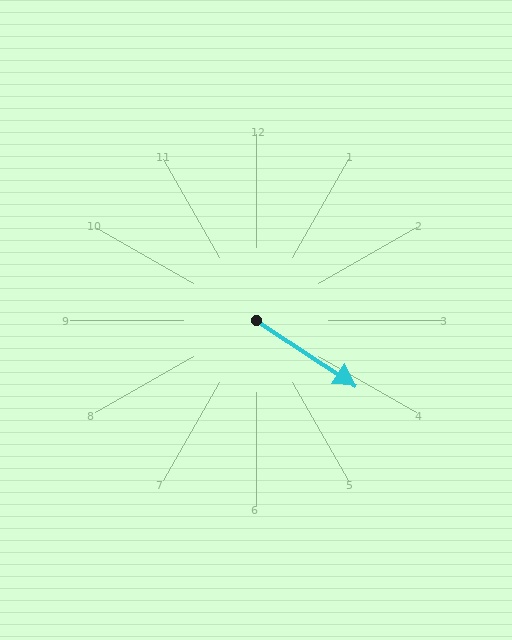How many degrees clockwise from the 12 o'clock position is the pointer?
Approximately 123 degrees.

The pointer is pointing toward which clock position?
Roughly 4 o'clock.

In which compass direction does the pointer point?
Southeast.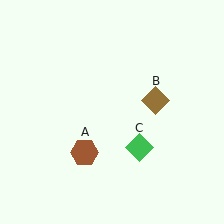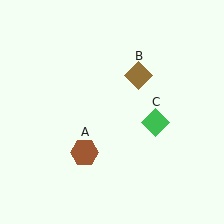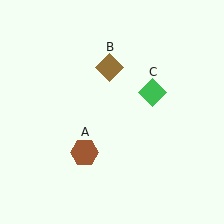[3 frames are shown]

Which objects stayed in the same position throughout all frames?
Brown hexagon (object A) remained stationary.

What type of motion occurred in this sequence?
The brown diamond (object B), green diamond (object C) rotated counterclockwise around the center of the scene.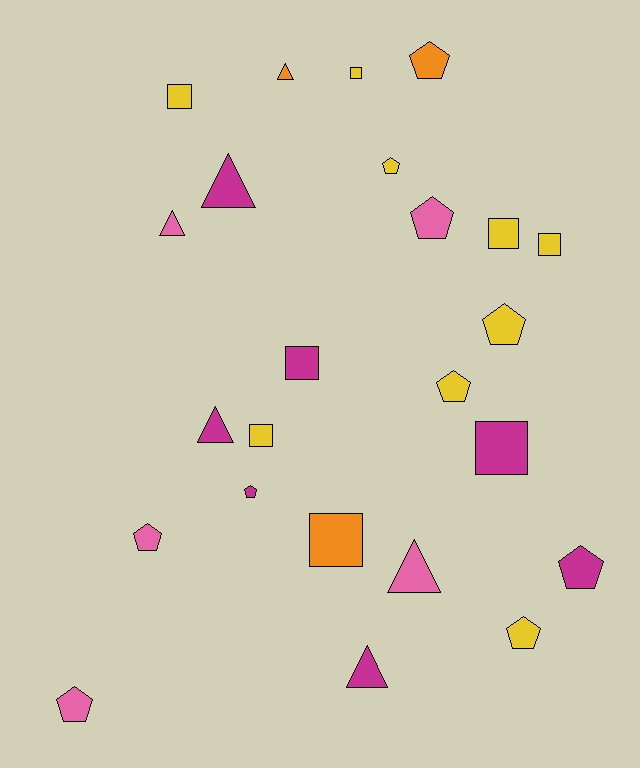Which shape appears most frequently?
Pentagon, with 10 objects.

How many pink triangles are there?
There are 2 pink triangles.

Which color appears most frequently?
Yellow, with 9 objects.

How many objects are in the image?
There are 24 objects.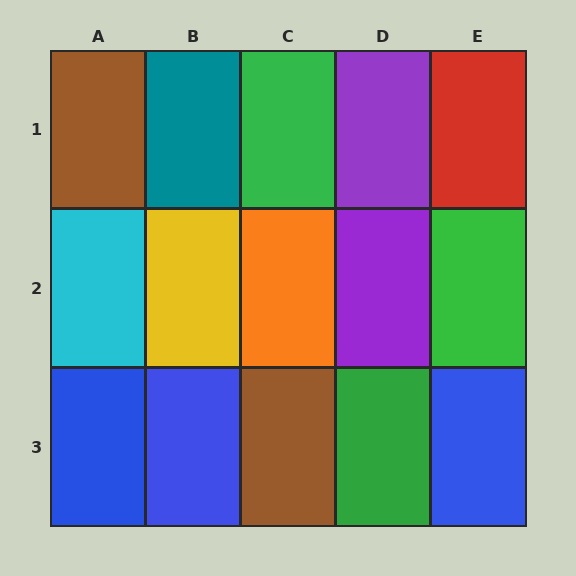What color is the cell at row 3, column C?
Brown.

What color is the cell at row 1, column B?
Teal.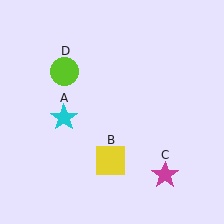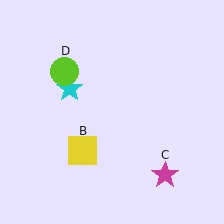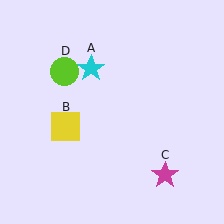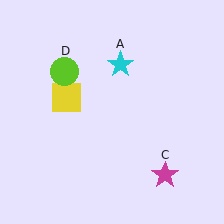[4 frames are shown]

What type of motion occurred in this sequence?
The cyan star (object A), yellow square (object B) rotated clockwise around the center of the scene.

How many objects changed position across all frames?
2 objects changed position: cyan star (object A), yellow square (object B).